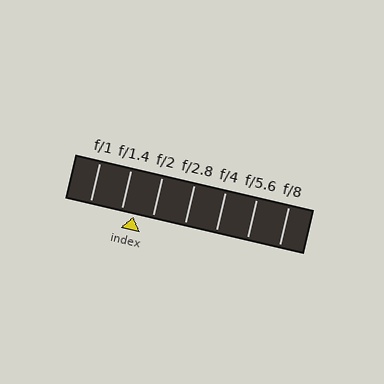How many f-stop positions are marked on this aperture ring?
There are 7 f-stop positions marked.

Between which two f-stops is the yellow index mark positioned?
The index mark is between f/1.4 and f/2.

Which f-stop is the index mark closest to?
The index mark is closest to f/1.4.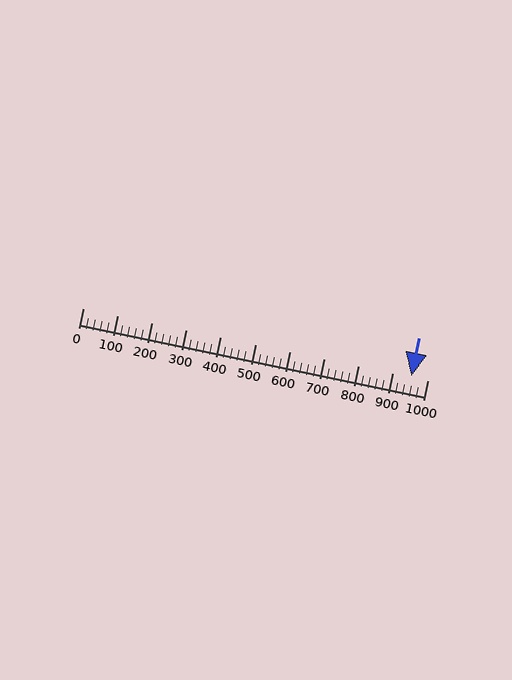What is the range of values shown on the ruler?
The ruler shows values from 0 to 1000.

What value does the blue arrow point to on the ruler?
The blue arrow points to approximately 953.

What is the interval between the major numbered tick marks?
The major tick marks are spaced 100 units apart.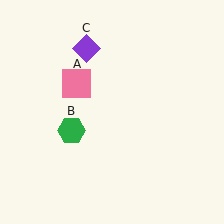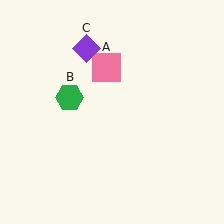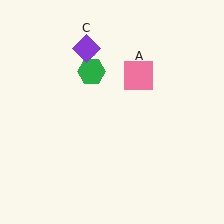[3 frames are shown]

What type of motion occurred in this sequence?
The pink square (object A), green hexagon (object B) rotated clockwise around the center of the scene.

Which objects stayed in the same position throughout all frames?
Purple diamond (object C) remained stationary.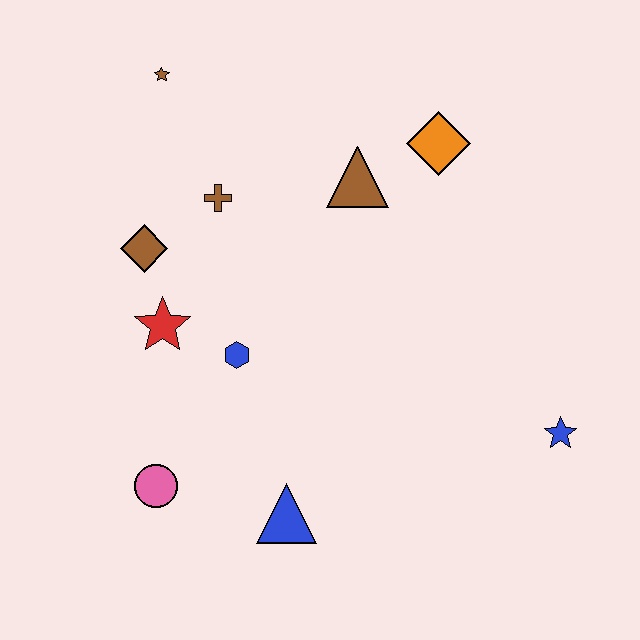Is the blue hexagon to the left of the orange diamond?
Yes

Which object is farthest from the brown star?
The blue star is farthest from the brown star.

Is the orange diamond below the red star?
No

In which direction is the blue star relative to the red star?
The blue star is to the right of the red star.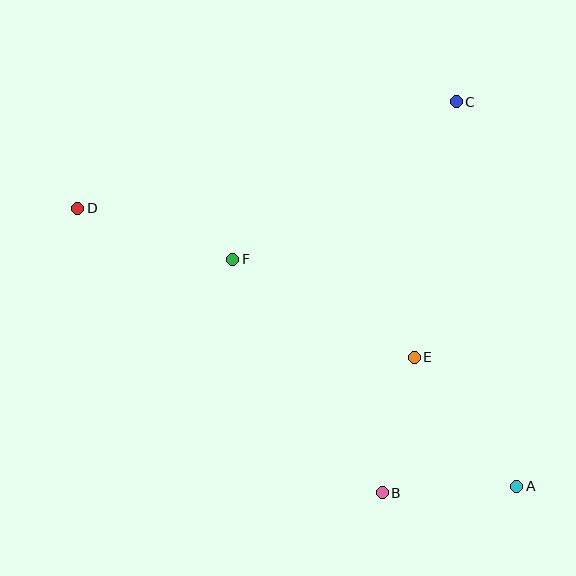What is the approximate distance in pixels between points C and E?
The distance between C and E is approximately 259 pixels.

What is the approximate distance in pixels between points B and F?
The distance between B and F is approximately 278 pixels.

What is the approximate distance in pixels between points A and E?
The distance between A and E is approximately 165 pixels.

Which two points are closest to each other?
Points A and B are closest to each other.